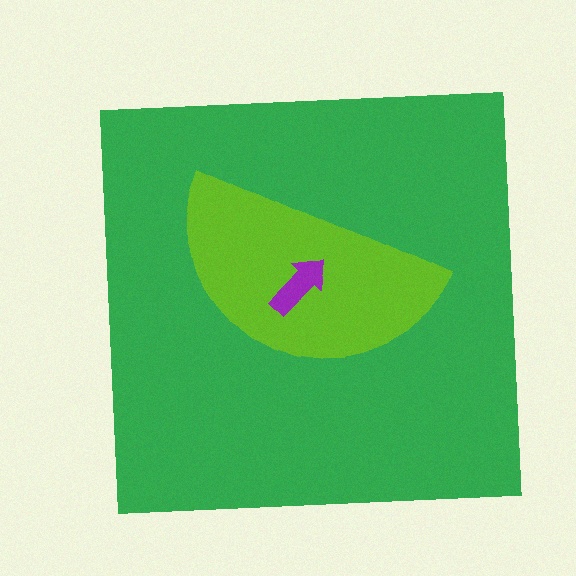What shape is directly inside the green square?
The lime semicircle.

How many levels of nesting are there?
3.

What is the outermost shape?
The green square.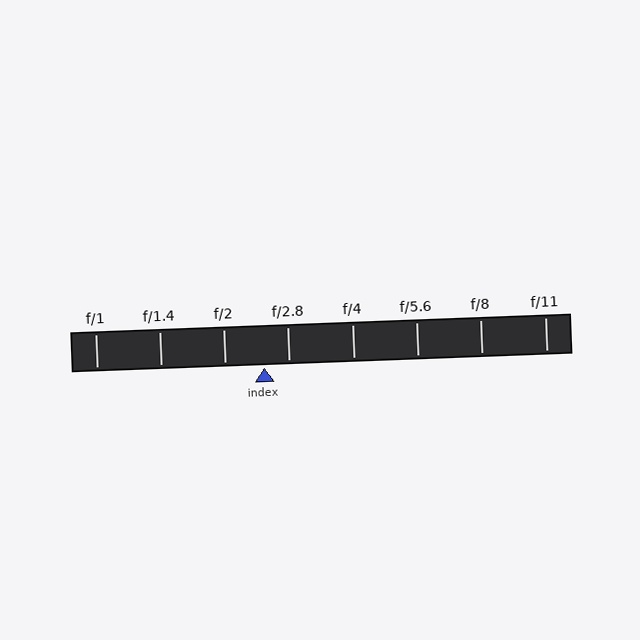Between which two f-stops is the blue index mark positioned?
The index mark is between f/2 and f/2.8.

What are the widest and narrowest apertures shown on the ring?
The widest aperture shown is f/1 and the narrowest is f/11.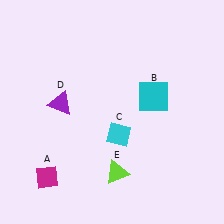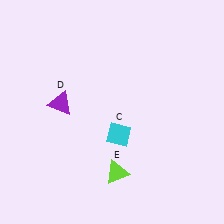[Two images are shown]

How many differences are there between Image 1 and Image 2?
There are 2 differences between the two images.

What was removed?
The cyan square (B), the magenta diamond (A) were removed in Image 2.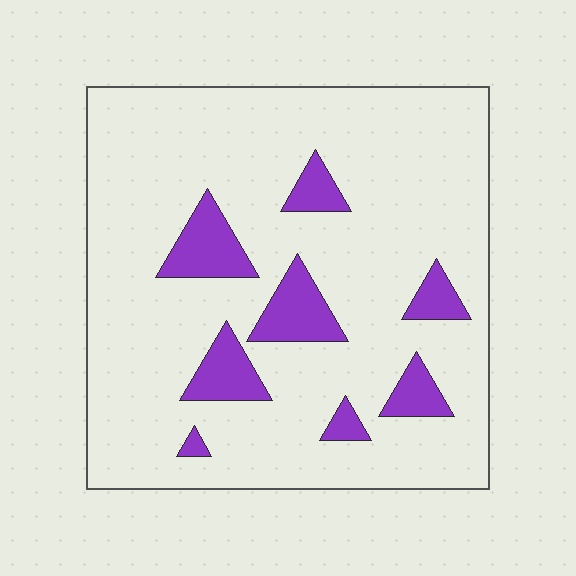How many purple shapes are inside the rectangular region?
8.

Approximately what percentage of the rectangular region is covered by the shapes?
Approximately 15%.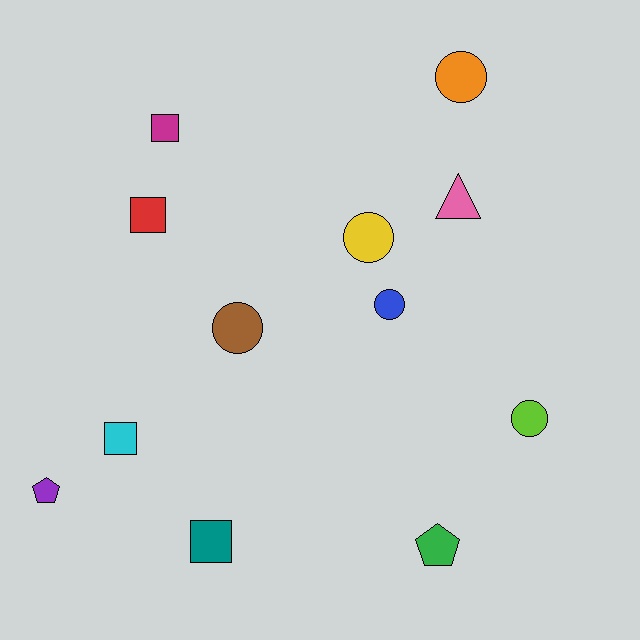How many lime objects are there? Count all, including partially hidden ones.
There is 1 lime object.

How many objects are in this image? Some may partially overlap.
There are 12 objects.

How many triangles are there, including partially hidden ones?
There is 1 triangle.